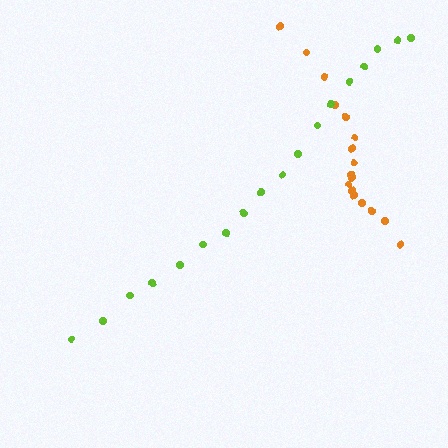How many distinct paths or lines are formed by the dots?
There are 2 distinct paths.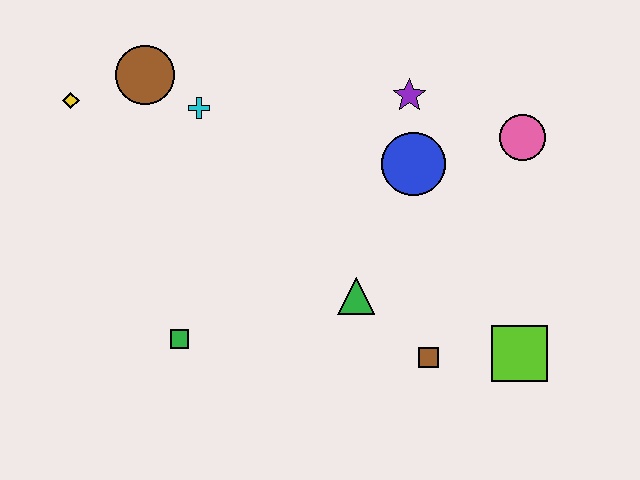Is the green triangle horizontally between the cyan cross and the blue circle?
Yes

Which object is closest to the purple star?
The blue circle is closest to the purple star.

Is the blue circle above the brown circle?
No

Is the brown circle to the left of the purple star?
Yes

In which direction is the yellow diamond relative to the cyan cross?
The yellow diamond is to the left of the cyan cross.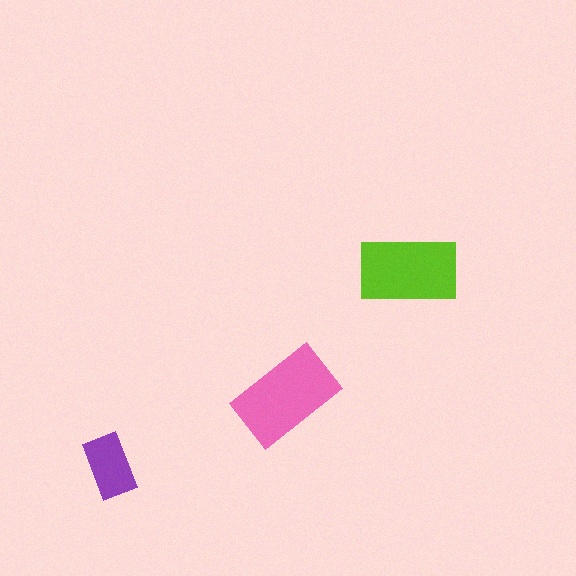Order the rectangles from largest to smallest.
the pink one, the lime one, the purple one.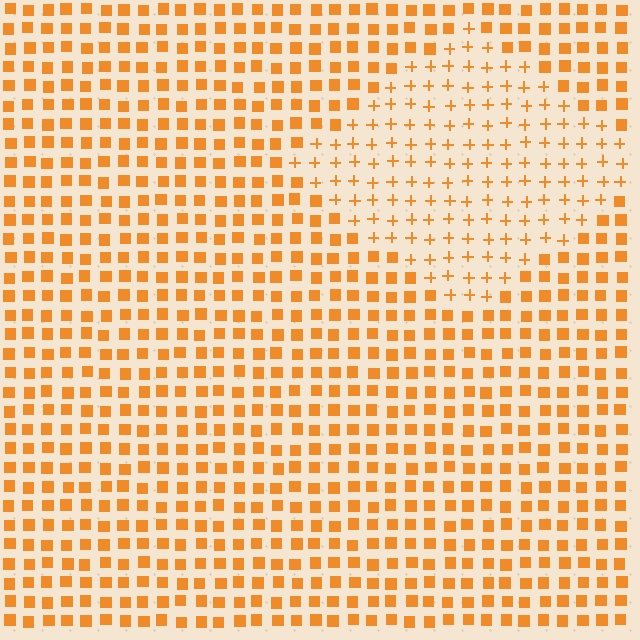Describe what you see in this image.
The image is filled with small orange elements arranged in a uniform grid. A diamond-shaped region contains plus signs, while the surrounding area contains squares. The boundary is defined purely by the change in element shape.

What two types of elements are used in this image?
The image uses plus signs inside the diamond region and squares outside it.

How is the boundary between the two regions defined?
The boundary is defined by a change in element shape: plus signs inside vs. squares outside. All elements share the same color and spacing.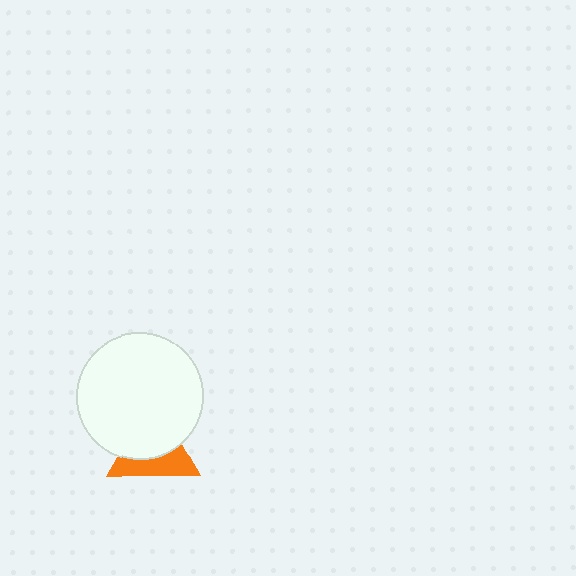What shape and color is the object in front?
The object in front is a white circle.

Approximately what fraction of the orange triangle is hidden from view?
Roughly 56% of the orange triangle is hidden behind the white circle.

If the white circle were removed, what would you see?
You would see the complete orange triangle.